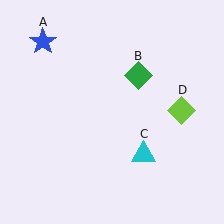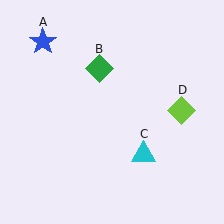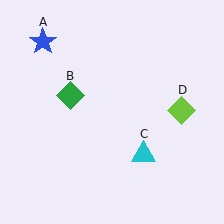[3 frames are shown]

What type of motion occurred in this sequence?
The green diamond (object B) rotated counterclockwise around the center of the scene.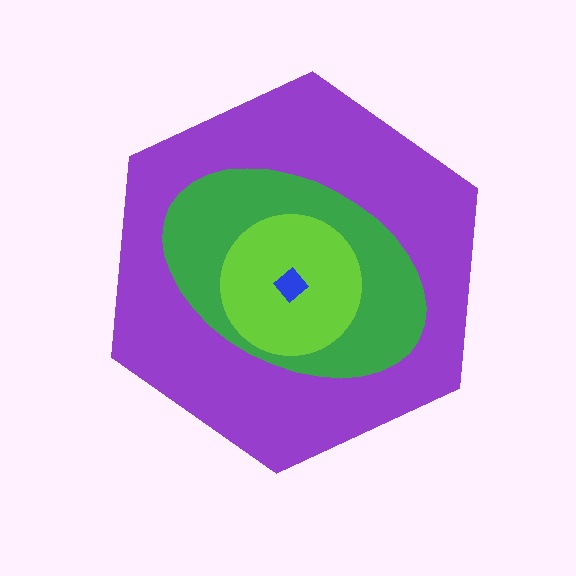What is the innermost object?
The blue diamond.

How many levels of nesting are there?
4.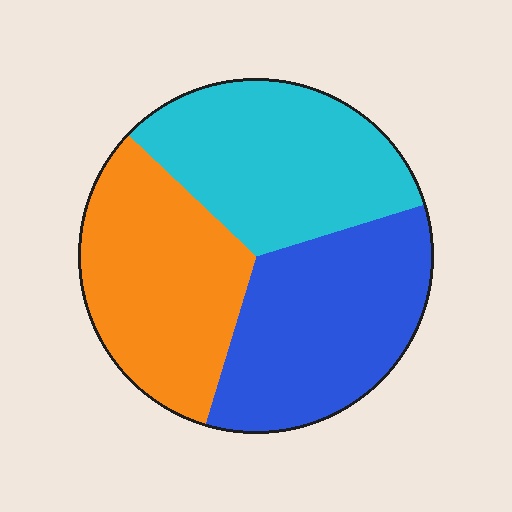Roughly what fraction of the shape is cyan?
Cyan covers around 35% of the shape.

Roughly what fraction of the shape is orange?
Orange takes up about one third (1/3) of the shape.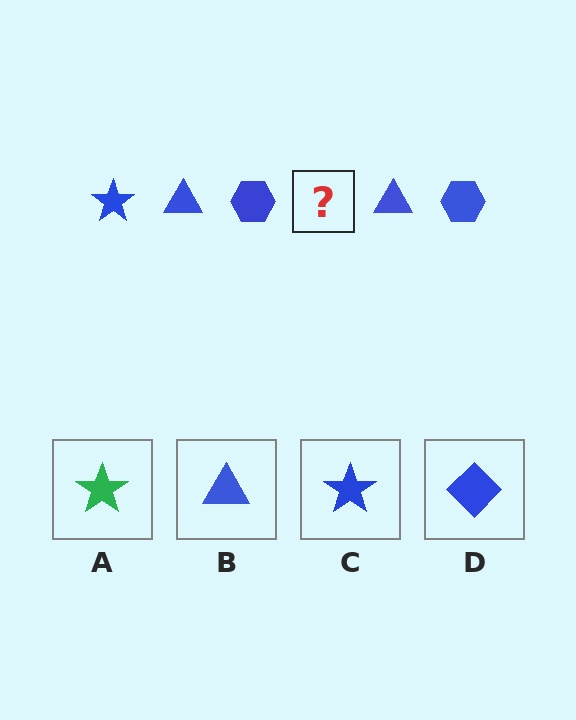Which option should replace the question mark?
Option C.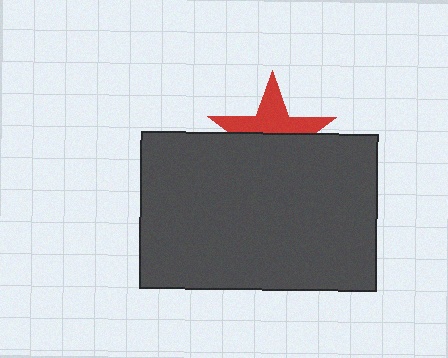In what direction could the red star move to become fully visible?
The red star could move up. That would shift it out from behind the dark gray rectangle entirely.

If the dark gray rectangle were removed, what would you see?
You would see the complete red star.